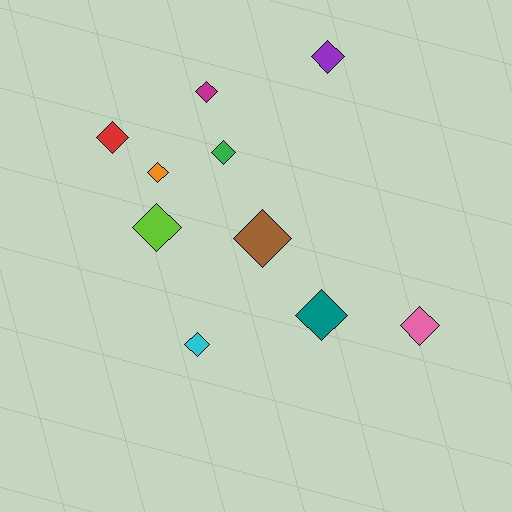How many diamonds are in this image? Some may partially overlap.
There are 10 diamonds.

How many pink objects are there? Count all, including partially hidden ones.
There is 1 pink object.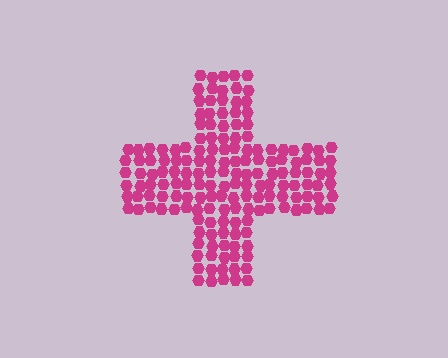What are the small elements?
The small elements are hexagons.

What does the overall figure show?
The overall figure shows a cross.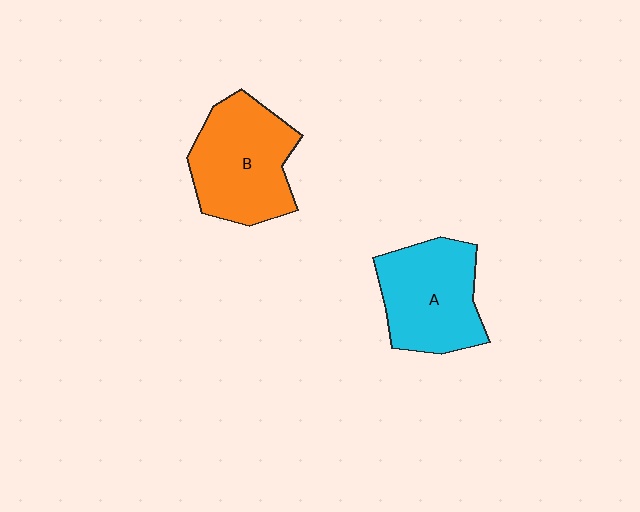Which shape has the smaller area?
Shape A (cyan).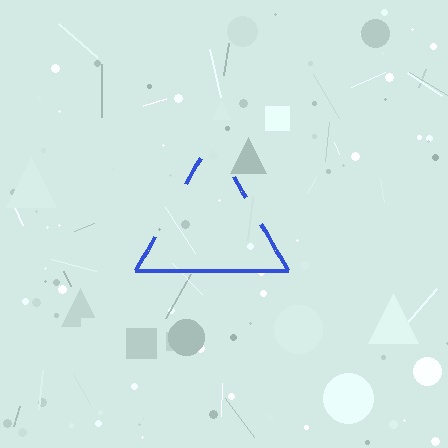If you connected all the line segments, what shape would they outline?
They would outline a triangle.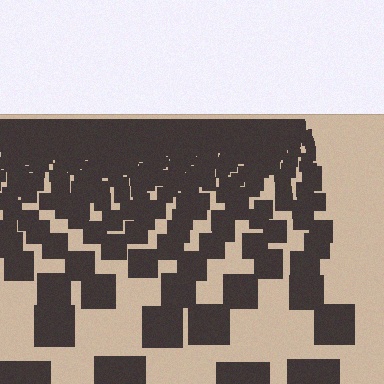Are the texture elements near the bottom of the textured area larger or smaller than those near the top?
Larger. Near the bottom, elements are closer to the viewer and appear at a bigger on-screen size.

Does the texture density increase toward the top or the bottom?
Density increases toward the top.